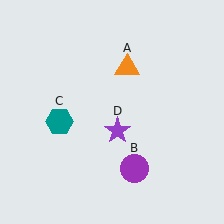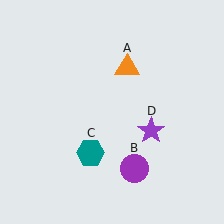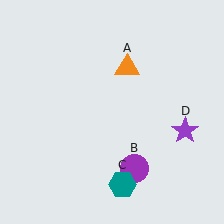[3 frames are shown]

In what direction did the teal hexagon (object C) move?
The teal hexagon (object C) moved down and to the right.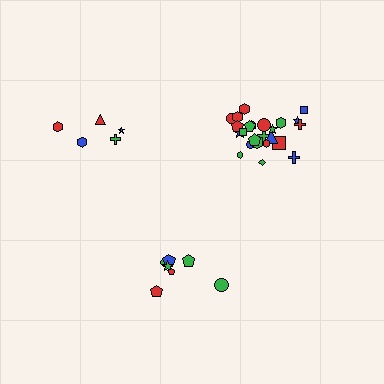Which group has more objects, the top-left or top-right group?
The top-right group.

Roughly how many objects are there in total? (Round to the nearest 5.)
Roughly 35 objects in total.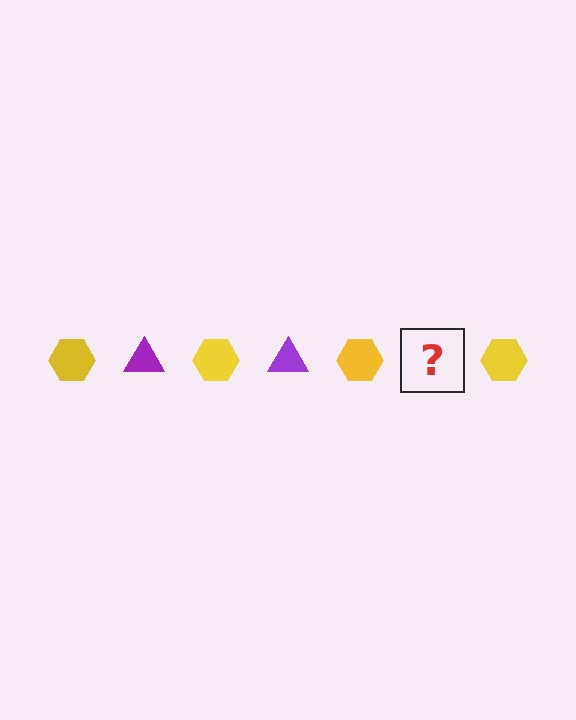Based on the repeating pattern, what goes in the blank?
The blank should be a purple triangle.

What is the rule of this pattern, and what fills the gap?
The rule is that the pattern alternates between yellow hexagon and purple triangle. The gap should be filled with a purple triangle.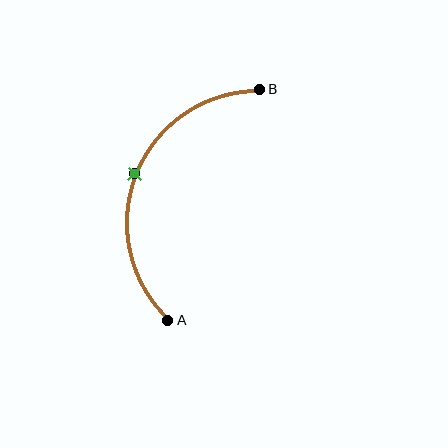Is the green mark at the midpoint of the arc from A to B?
Yes. The green mark lies on the arc at equal arc-length from both A and B — it is the arc midpoint.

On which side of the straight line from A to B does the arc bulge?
The arc bulges to the left of the straight line connecting A and B.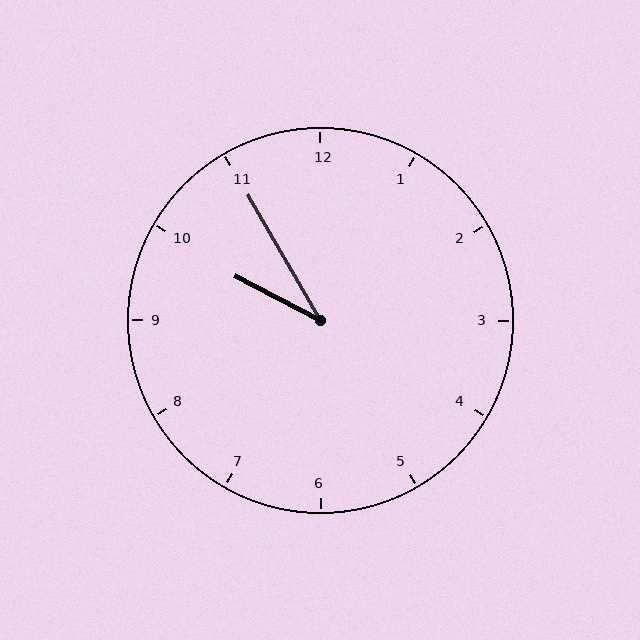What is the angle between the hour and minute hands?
Approximately 32 degrees.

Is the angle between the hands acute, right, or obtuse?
It is acute.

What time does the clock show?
9:55.